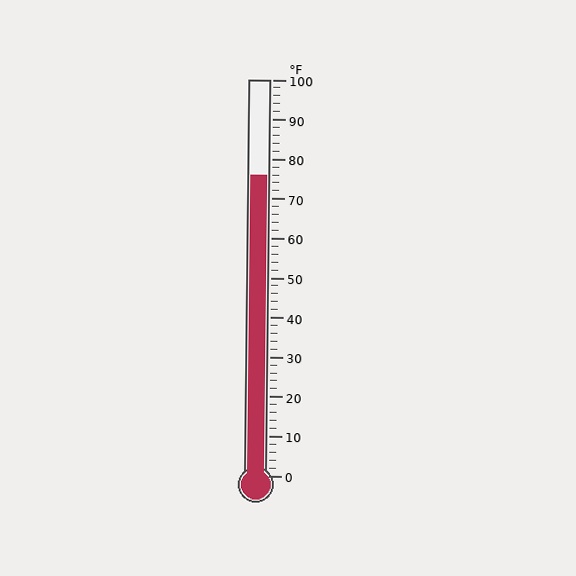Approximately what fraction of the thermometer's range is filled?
The thermometer is filled to approximately 75% of its range.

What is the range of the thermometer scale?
The thermometer scale ranges from 0°F to 100°F.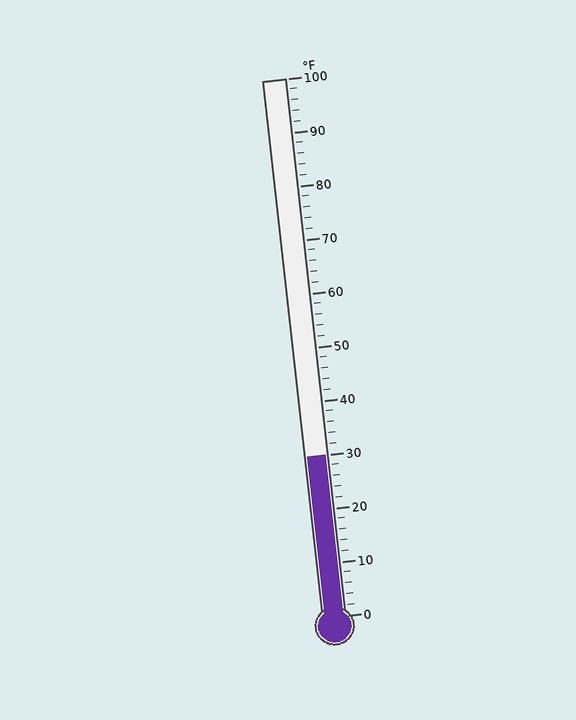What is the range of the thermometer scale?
The thermometer scale ranges from 0°F to 100°F.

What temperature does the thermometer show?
The thermometer shows approximately 30°F.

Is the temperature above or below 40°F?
The temperature is below 40°F.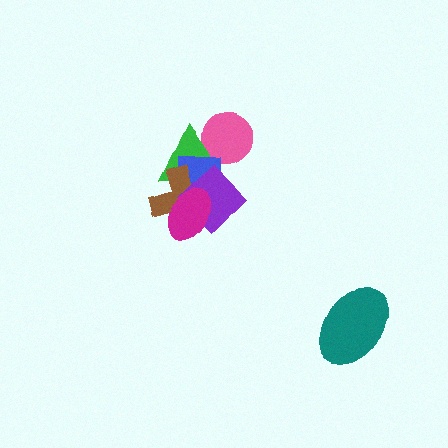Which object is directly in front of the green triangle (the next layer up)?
The blue square is directly in front of the green triangle.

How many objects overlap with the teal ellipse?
0 objects overlap with the teal ellipse.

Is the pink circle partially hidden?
Yes, it is partially covered by another shape.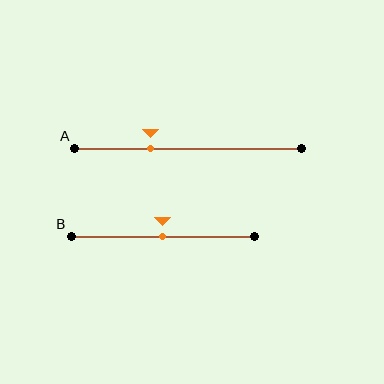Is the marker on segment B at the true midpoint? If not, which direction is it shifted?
Yes, the marker on segment B is at the true midpoint.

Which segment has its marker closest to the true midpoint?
Segment B has its marker closest to the true midpoint.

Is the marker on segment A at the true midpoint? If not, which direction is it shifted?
No, the marker on segment A is shifted to the left by about 16% of the segment length.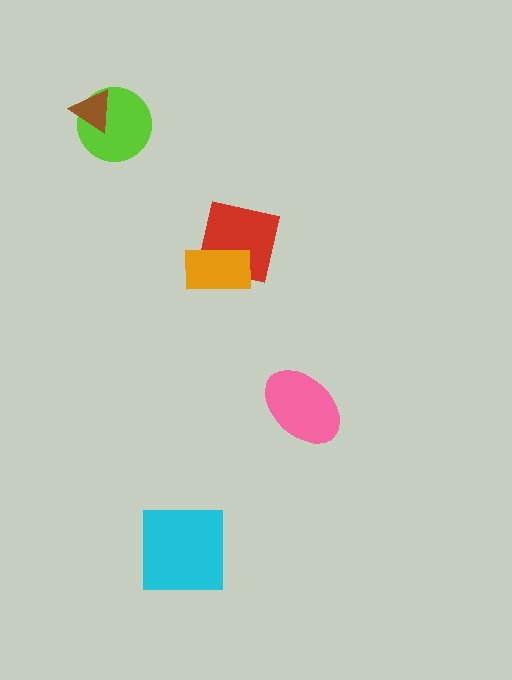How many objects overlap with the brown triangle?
1 object overlaps with the brown triangle.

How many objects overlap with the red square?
1 object overlaps with the red square.